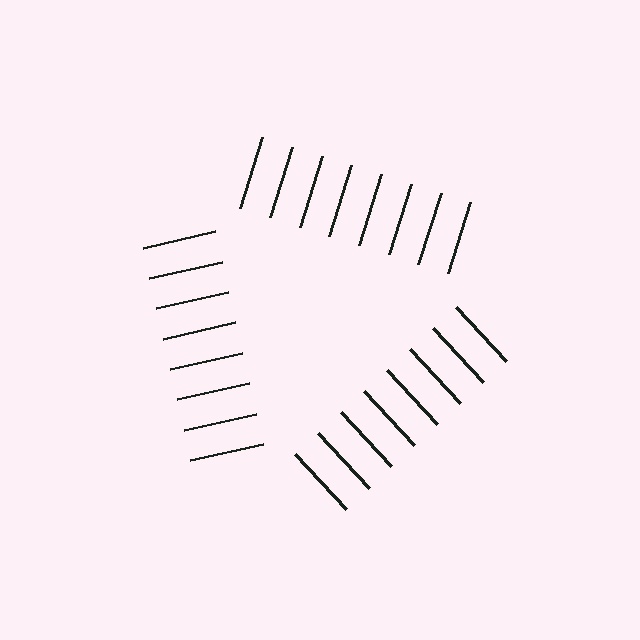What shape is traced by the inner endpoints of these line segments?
An illusory triangle — the line segments terminate on its edges but no continuous stroke is drawn.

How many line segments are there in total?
24 — 8 along each of the 3 edges.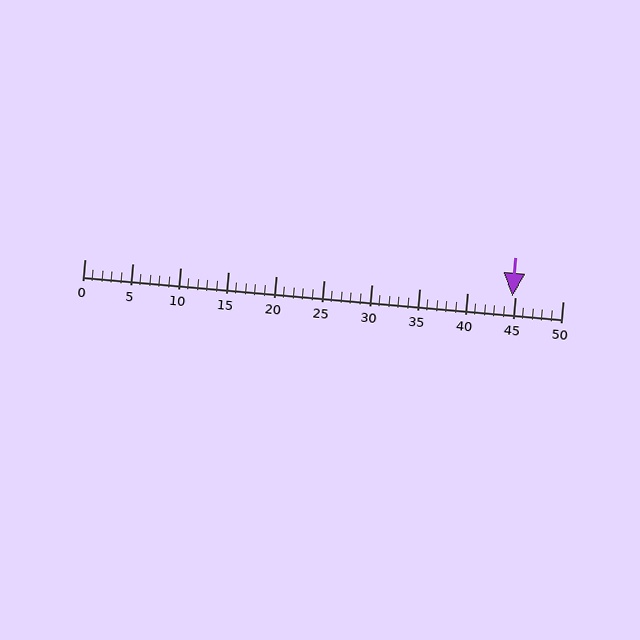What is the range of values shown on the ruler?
The ruler shows values from 0 to 50.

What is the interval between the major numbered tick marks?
The major tick marks are spaced 5 units apart.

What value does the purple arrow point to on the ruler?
The purple arrow points to approximately 45.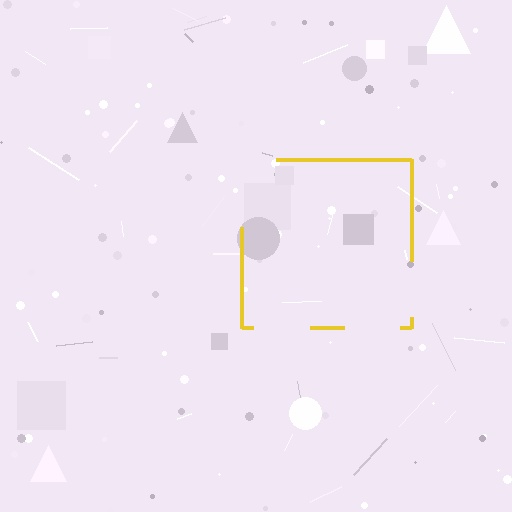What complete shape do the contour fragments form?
The contour fragments form a square.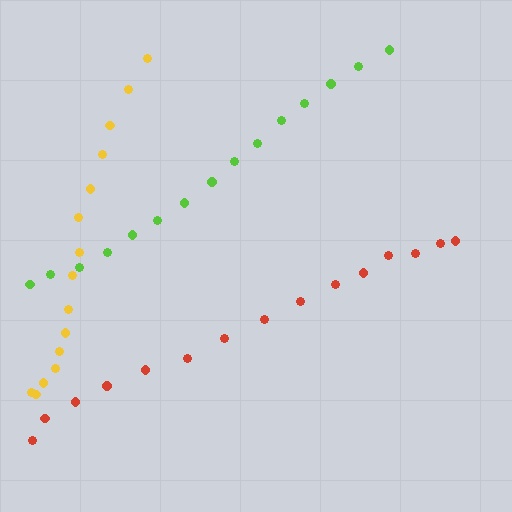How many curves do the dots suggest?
There are 3 distinct paths.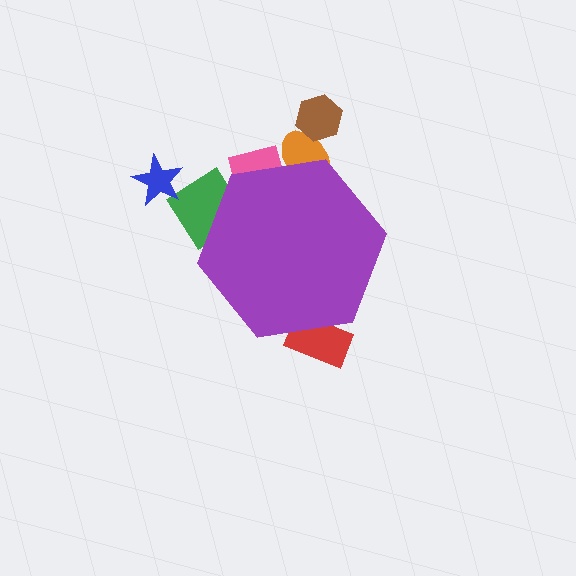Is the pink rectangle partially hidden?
Yes, the pink rectangle is partially hidden behind the purple hexagon.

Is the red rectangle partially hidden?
Yes, the red rectangle is partially hidden behind the purple hexagon.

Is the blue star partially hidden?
No, the blue star is fully visible.